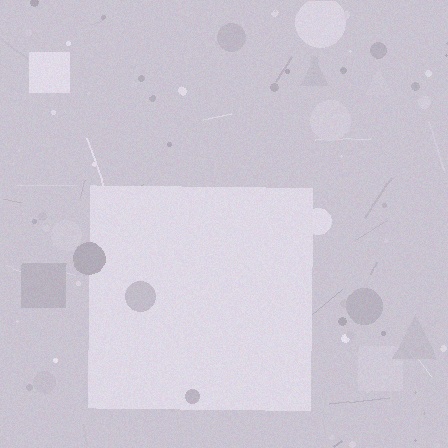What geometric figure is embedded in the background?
A square is embedded in the background.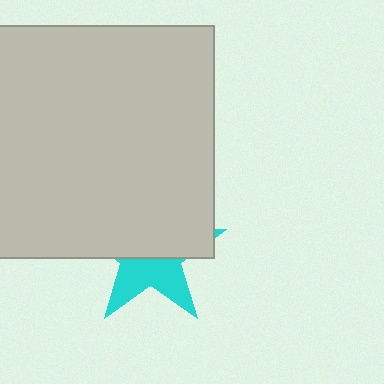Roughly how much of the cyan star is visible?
A small part of it is visible (roughly 41%).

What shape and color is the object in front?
The object in front is a light gray square.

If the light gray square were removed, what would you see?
You would see the complete cyan star.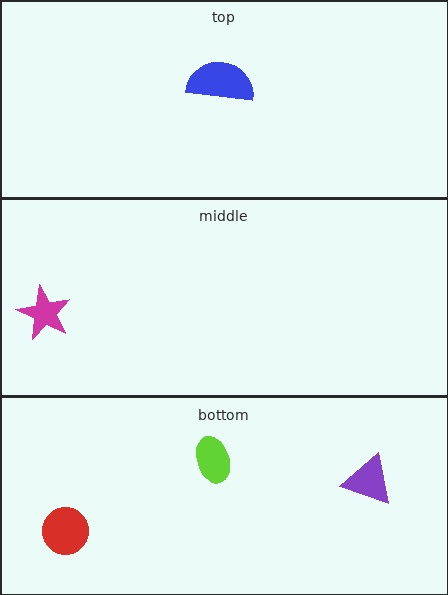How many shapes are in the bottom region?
3.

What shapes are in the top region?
The blue semicircle.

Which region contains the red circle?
The bottom region.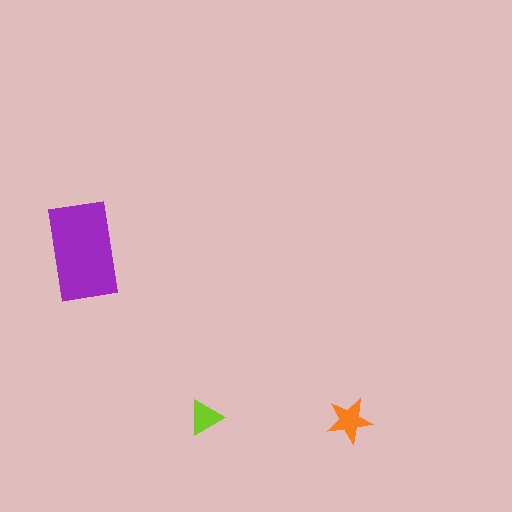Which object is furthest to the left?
The purple rectangle is leftmost.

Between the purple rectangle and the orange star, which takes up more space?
The purple rectangle.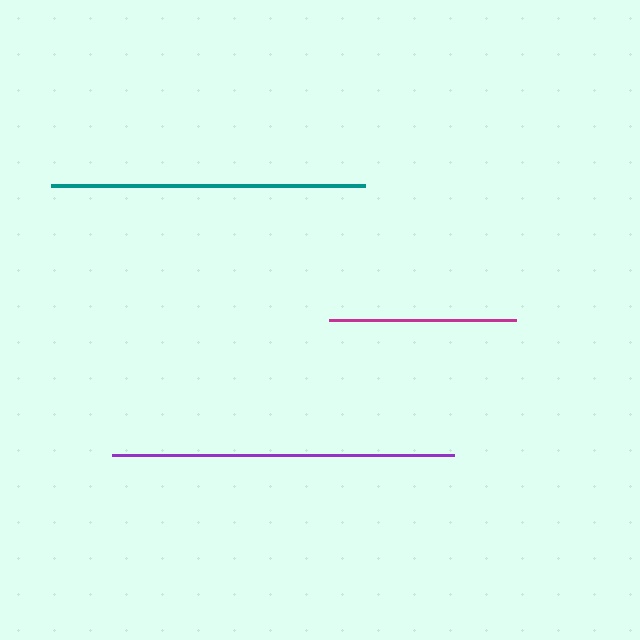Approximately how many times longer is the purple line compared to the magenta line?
The purple line is approximately 1.8 times the length of the magenta line.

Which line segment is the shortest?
The magenta line is the shortest at approximately 187 pixels.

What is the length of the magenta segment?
The magenta segment is approximately 187 pixels long.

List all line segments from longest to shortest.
From longest to shortest: purple, teal, magenta.